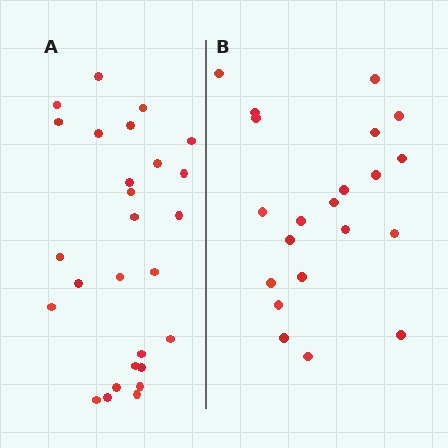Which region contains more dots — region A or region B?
Region A (the left region) has more dots.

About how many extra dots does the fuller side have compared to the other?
Region A has about 6 more dots than region B.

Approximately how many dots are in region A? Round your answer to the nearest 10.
About 30 dots. (The exact count is 27, which rounds to 30.)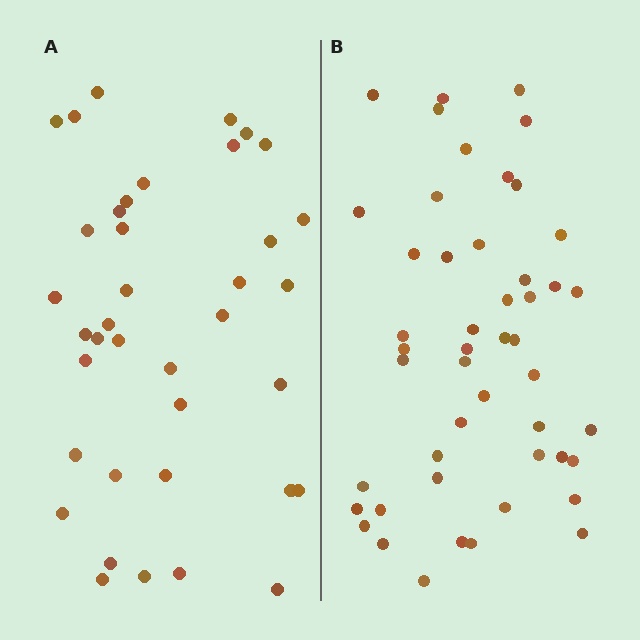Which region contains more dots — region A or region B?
Region B (the right region) has more dots.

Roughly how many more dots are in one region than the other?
Region B has roughly 10 or so more dots than region A.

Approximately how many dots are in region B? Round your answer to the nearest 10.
About 50 dots. (The exact count is 48, which rounds to 50.)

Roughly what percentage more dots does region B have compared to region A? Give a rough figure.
About 25% more.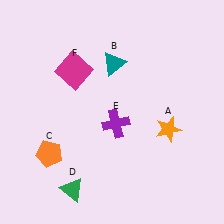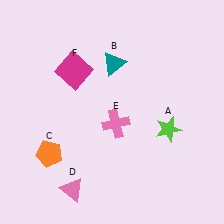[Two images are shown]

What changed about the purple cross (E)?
In Image 1, E is purple. In Image 2, it changed to pink.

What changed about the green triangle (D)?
In Image 1, D is green. In Image 2, it changed to pink.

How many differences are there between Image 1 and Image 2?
There are 3 differences between the two images.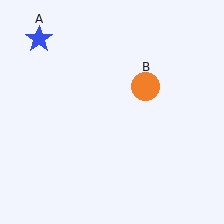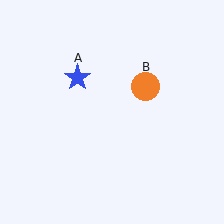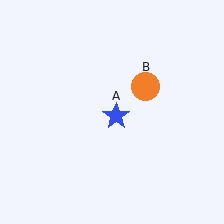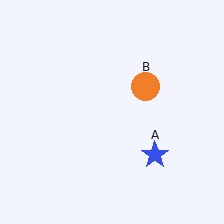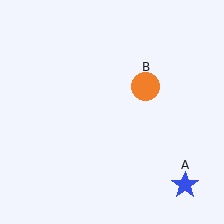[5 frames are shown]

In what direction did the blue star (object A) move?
The blue star (object A) moved down and to the right.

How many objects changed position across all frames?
1 object changed position: blue star (object A).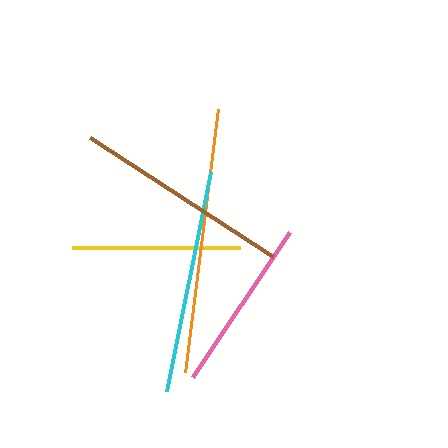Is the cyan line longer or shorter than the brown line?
The cyan line is longer than the brown line.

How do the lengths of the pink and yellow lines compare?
The pink and yellow lines are approximately the same length.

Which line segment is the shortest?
The yellow line is the shortest at approximately 168 pixels.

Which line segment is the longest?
The orange line is the longest at approximately 265 pixels.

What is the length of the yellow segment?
The yellow segment is approximately 168 pixels long.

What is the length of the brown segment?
The brown segment is approximately 219 pixels long.